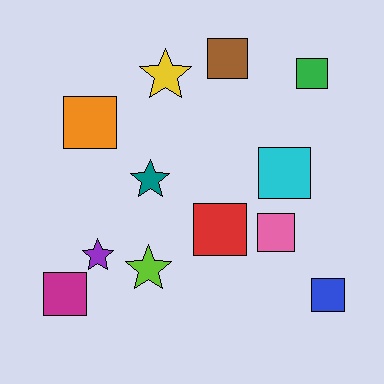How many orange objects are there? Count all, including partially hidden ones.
There is 1 orange object.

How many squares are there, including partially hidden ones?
There are 8 squares.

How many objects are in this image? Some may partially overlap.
There are 12 objects.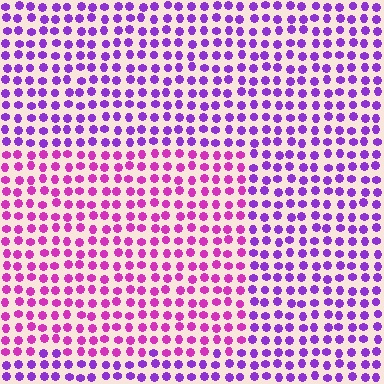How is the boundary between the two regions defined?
The boundary is defined purely by a slight shift in hue (about 33 degrees). Spacing, size, and orientation are identical on both sides.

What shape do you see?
I see a rectangle.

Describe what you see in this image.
The image is filled with small purple elements in a uniform arrangement. A rectangle-shaped region is visible where the elements are tinted to a slightly different hue, forming a subtle color boundary.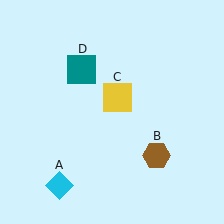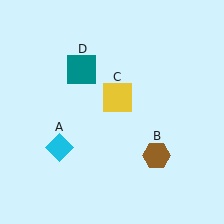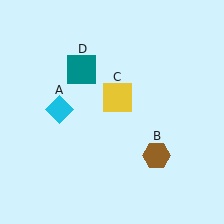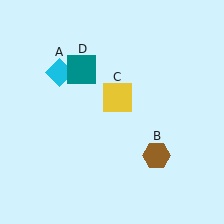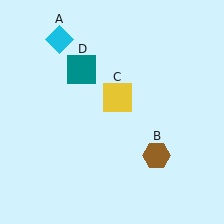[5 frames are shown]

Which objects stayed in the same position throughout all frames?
Brown hexagon (object B) and yellow square (object C) and teal square (object D) remained stationary.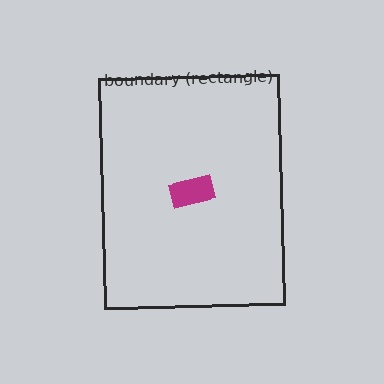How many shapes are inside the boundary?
1 inside, 0 outside.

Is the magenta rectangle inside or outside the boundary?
Inside.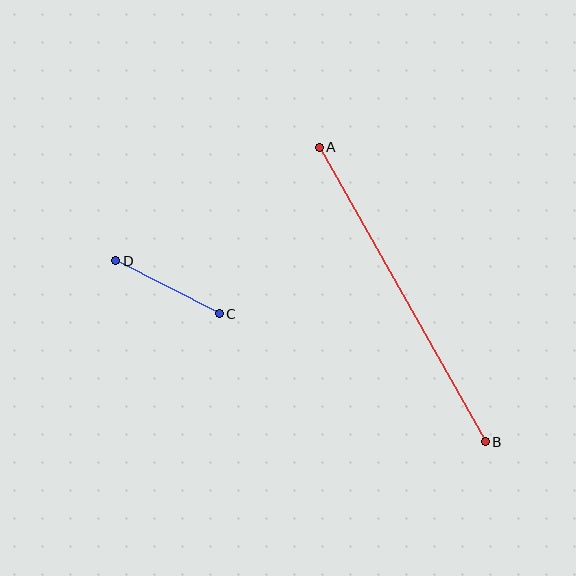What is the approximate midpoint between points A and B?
The midpoint is at approximately (402, 294) pixels.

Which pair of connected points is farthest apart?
Points A and B are farthest apart.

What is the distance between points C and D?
The distance is approximately 116 pixels.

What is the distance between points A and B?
The distance is approximately 338 pixels.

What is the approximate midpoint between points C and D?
The midpoint is at approximately (168, 287) pixels.